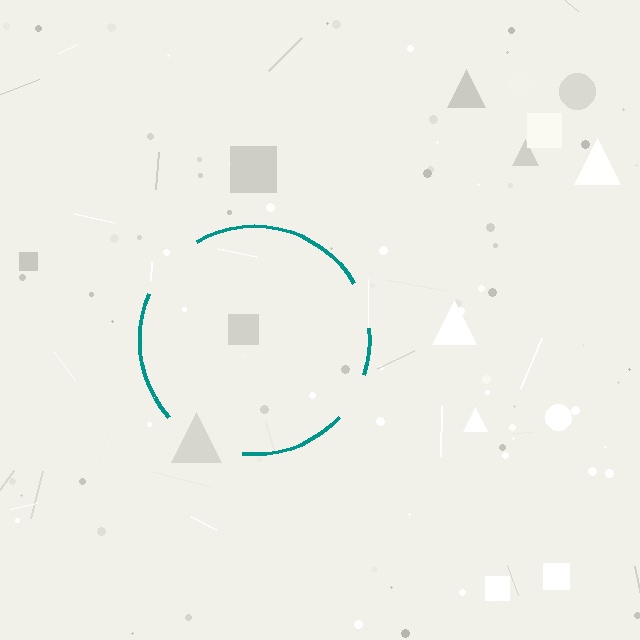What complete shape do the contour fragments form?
The contour fragments form a circle.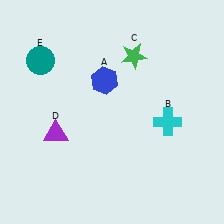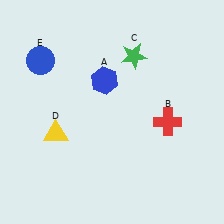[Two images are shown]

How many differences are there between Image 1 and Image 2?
There are 3 differences between the two images.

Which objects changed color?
B changed from cyan to red. D changed from purple to yellow. E changed from teal to blue.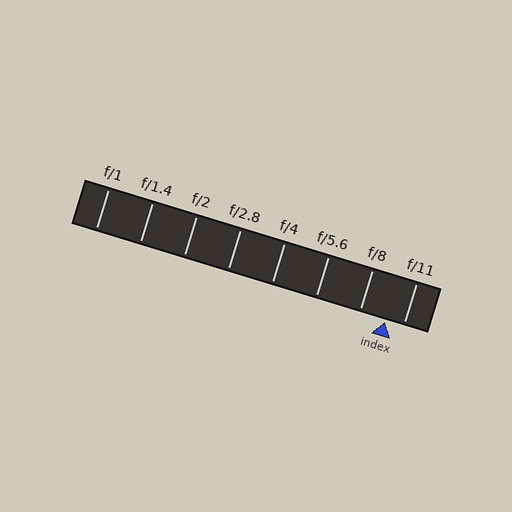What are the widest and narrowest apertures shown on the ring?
The widest aperture shown is f/1 and the narrowest is f/11.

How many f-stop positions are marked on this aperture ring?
There are 8 f-stop positions marked.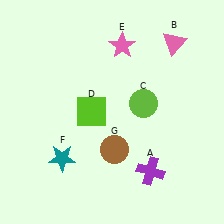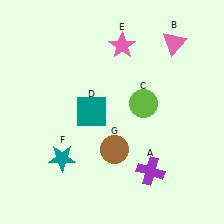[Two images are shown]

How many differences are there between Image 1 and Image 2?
There is 1 difference between the two images.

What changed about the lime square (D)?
In Image 1, D is lime. In Image 2, it changed to teal.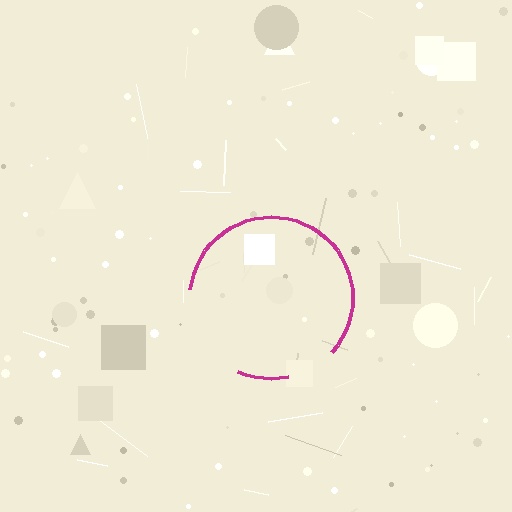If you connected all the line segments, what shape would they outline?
They would outline a circle.